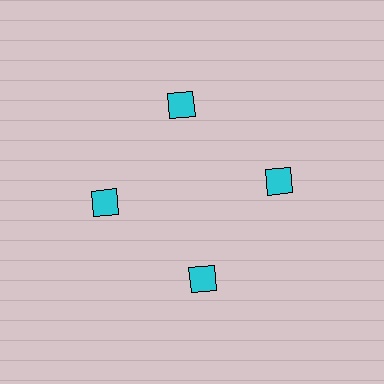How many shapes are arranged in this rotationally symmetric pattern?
There are 4 shapes, arranged in 4 groups of 1.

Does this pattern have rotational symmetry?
Yes, this pattern has 4-fold rotational symmetry. It looks the same after rotating 90 degrees around the center.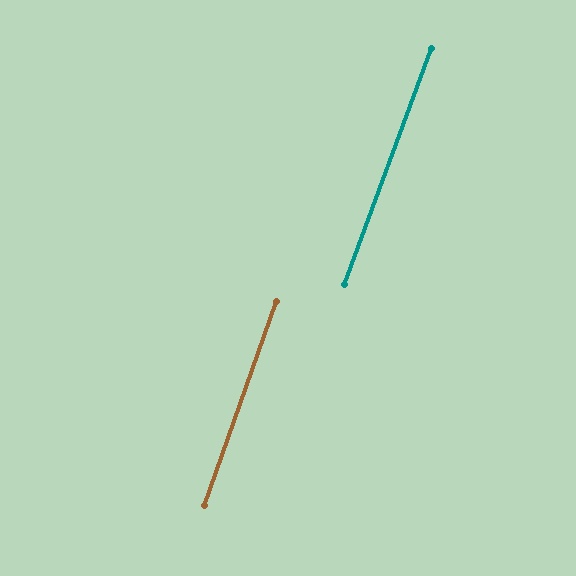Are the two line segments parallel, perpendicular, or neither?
Parallel — their directions differ by only 1.0°.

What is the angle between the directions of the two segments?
Approximately 1 degree.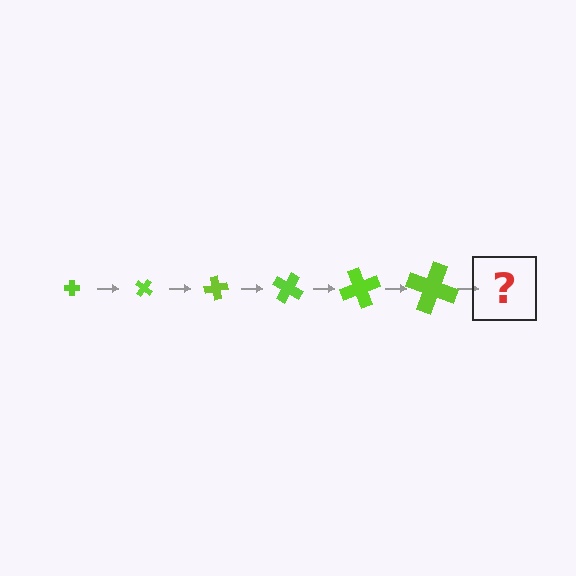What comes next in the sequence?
The next element should be a cross, larger than the previous one and rotated 240 degrees from the start.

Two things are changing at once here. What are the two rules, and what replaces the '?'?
The two rules are that the cross grows larger each step and it rotates 40 degrees each step. The '?' should be a cross, larger than the previous one and rotated 240 degrees from the start.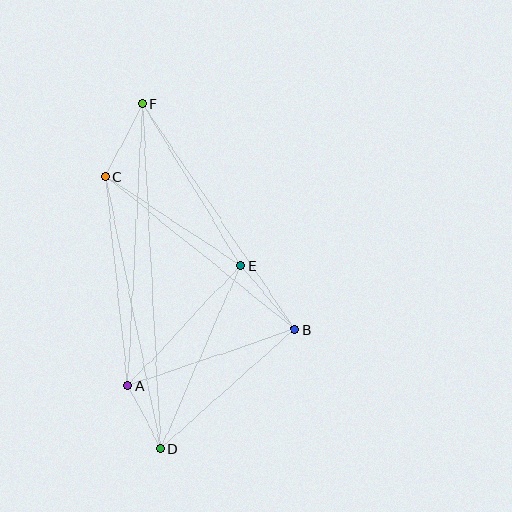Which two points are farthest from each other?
Points D and F are farthest from each other.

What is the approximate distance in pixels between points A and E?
The distance between A and E is approximately 165 pixels.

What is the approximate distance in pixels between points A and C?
The distance between A and C is approximately 210 pixels.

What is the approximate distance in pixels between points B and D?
The distance between B and D is approximately 179 pixels.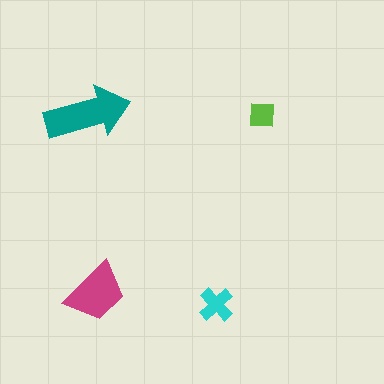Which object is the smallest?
The lime square.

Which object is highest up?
The teal arrow is topmost.